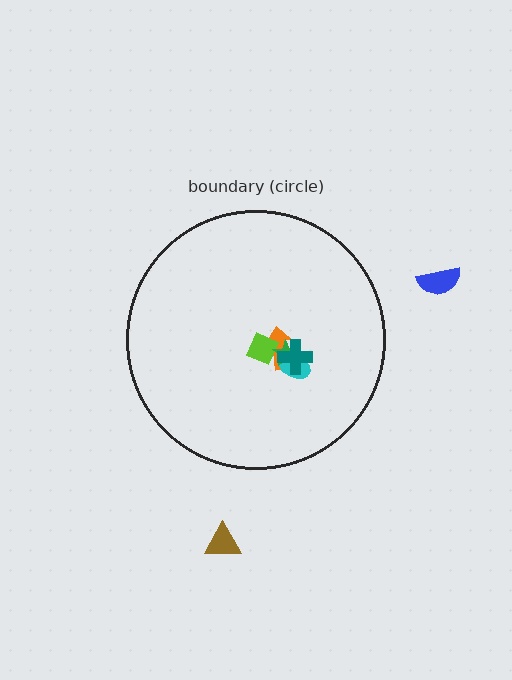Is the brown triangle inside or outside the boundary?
Outside.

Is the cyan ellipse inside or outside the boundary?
Inside.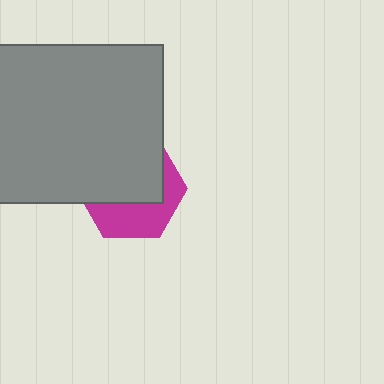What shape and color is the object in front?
The object in front is a gray rectangle.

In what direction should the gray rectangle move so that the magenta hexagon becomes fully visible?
The gray rectangle should move up. That is the shortest direction to clear the overlap and leave the magenta hexagon fully visible.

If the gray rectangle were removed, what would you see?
You would see the complete magenta hexagon.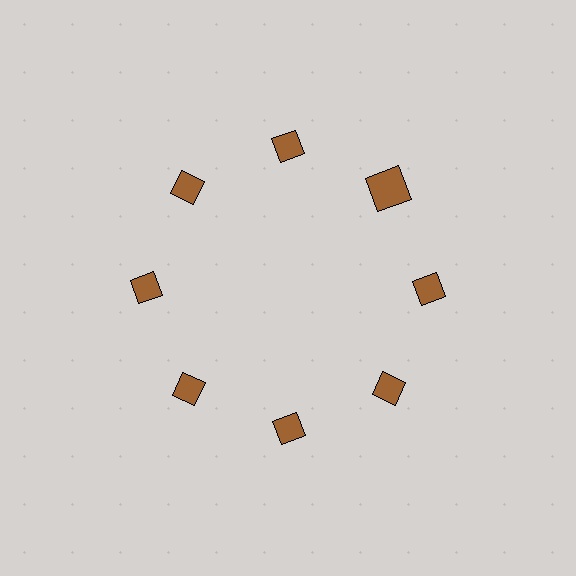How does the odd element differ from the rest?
It has a different shape: square instead of diamond.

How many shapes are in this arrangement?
There are 8 shapes arranged in a ring pattern.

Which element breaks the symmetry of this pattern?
The brown square at roughly the 2 o'clock position breaks the symmetry. All other shapes are brown diamonds.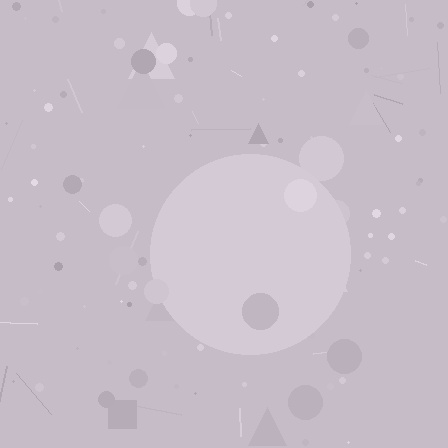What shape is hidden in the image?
A circle is hidden in the image.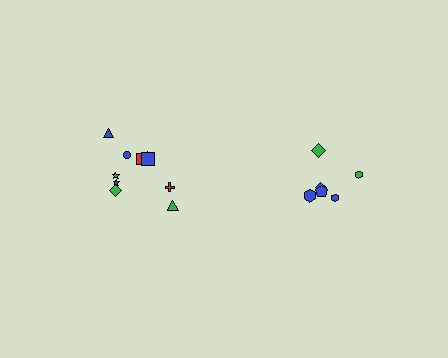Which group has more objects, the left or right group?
The left group.